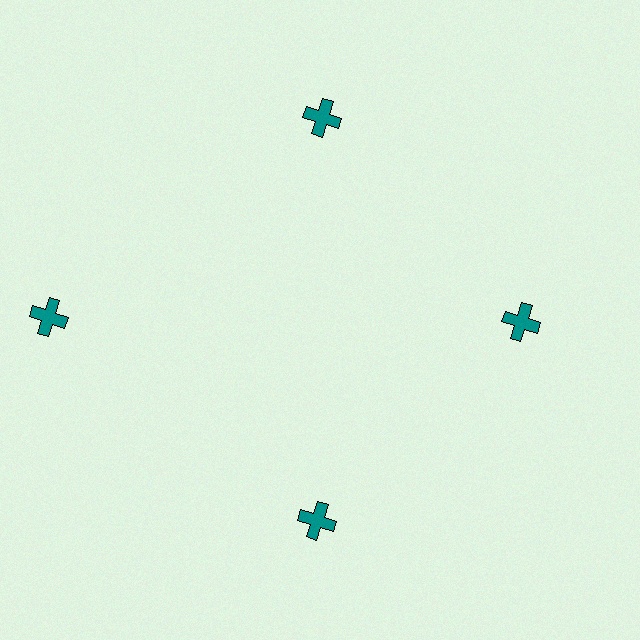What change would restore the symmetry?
The symmetry would be restored by moving it inward, back onto the ring so that all 4 crosses sit at equal angles and equal distance from the center.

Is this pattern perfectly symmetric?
No. The 4 teal crosses are arranged in a ring, but one element near the 9 o'clock position is pushed outward from the center, breaking the 4-fold rotational symmetry.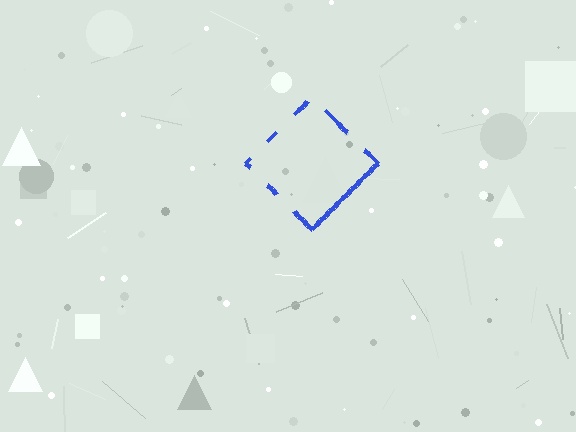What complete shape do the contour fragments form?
The contour fragments form a diamond.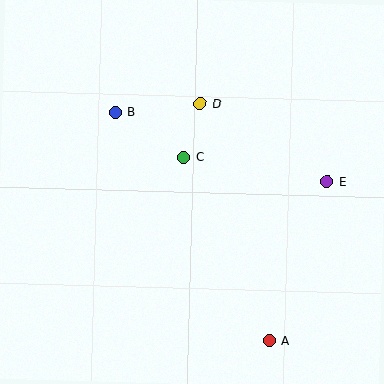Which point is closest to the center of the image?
Point C at (184, 157) is closest to the center.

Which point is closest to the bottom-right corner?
Point A is closest to the bottom-right corner.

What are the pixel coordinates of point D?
Point D is at (200, 104).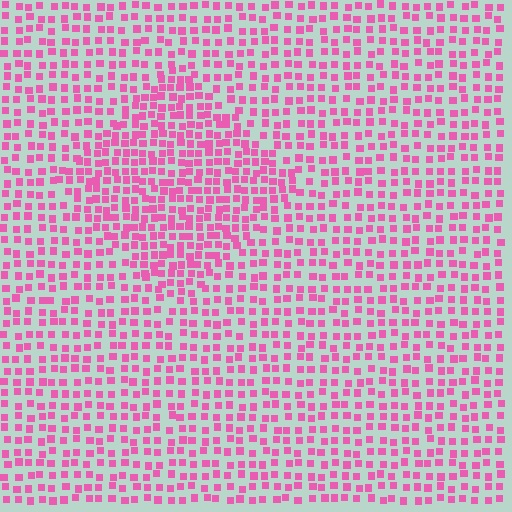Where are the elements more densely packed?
The elements are more densely packed inside the diamond boundary.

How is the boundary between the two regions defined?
The boundary is defined by a change in element density (approximately 1.6x ratio). All elements are the same color, size, and shape.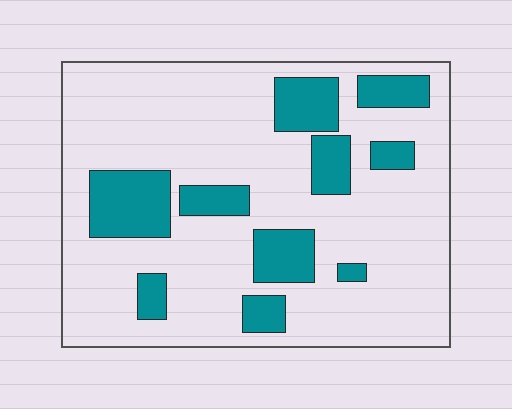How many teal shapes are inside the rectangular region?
10.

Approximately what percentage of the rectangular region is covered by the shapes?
Approximately 20%.